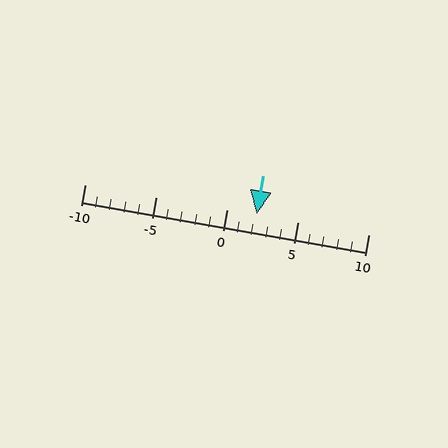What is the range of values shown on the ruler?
The ruler shows values from -10 to 10.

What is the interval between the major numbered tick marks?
The major tick marks are spaced 5 units apart.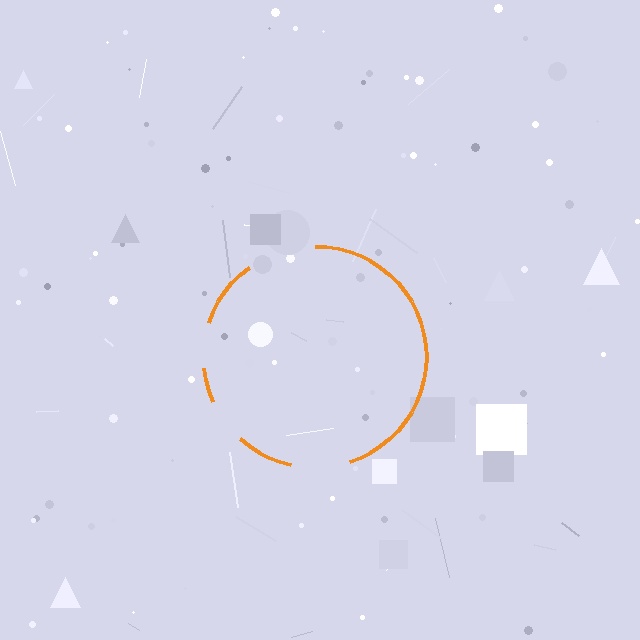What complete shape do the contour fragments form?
The contour fragments form a circle.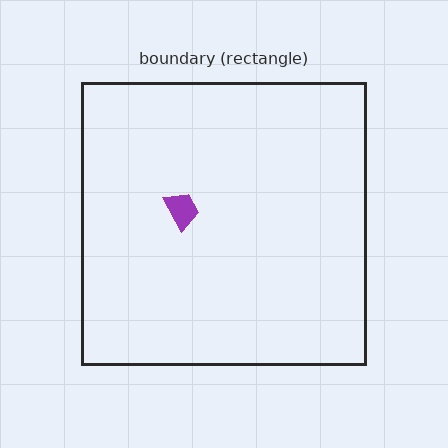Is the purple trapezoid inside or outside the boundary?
Inside.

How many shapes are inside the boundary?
1 inside, 0 outside.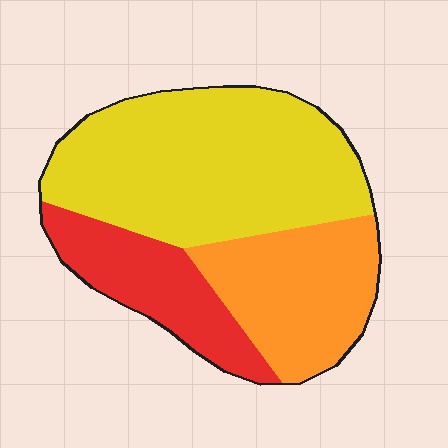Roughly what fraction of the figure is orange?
Orange takes up about one quarter (1/4) of the figure.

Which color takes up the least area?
Red, at roughly 20%.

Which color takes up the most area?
Yellow, at roughly 50%.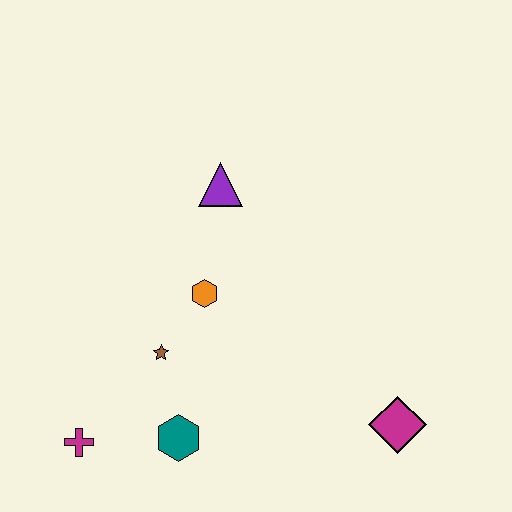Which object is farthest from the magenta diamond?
The magenta cross is farthest from the magenta diamond.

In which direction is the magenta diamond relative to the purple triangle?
The magenta diamond is below the purple triangle.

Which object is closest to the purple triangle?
The orange hexagon is closest to the purple triangle.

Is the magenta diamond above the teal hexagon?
Yes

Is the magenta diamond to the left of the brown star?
No